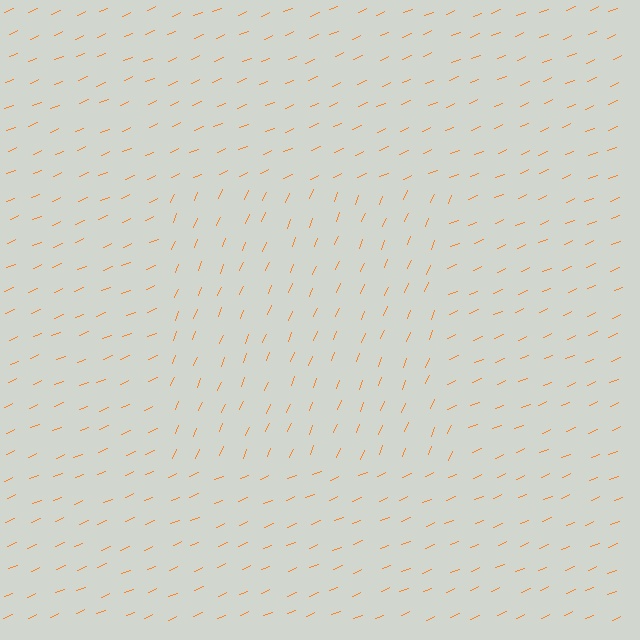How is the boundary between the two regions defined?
The boundary is defined purely by a change in line orientation (approximately 45 degrees difference). All lines are the same color and thickness.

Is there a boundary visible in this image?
Yes, there is a texture boundary formed by a change in line orientation.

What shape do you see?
I see a rectangle.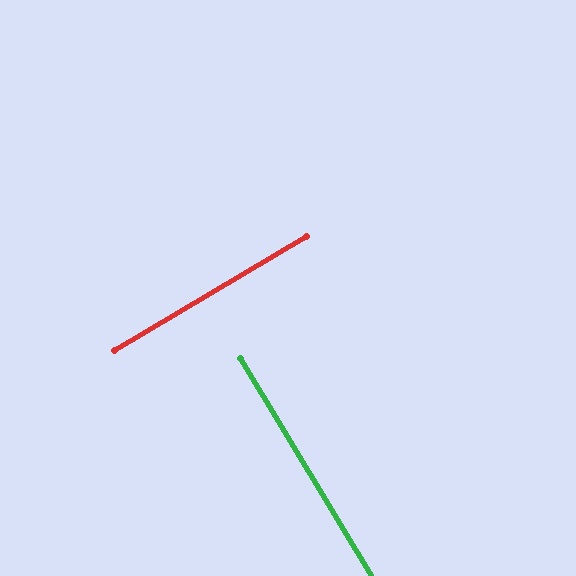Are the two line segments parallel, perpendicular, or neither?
Perpendicular — they meet at approximately 90°.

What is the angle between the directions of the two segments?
Approximately 90 degrees.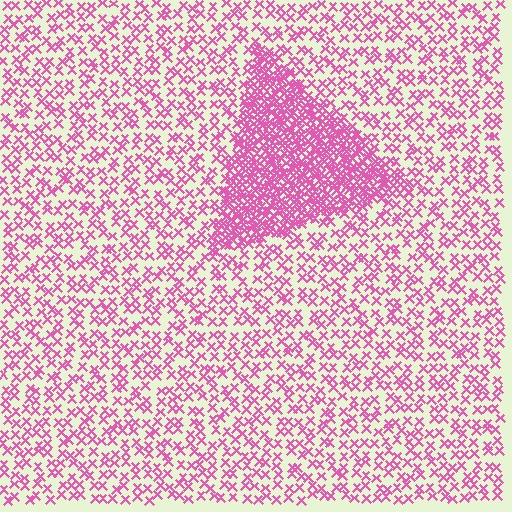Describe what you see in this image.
The image contains small pink elements arranged at two different densities. A triangle-shaped region is visible where the elements are more densely packed than the surrounding area.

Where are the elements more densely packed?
The elements are more densely packed inside the triangle boundary.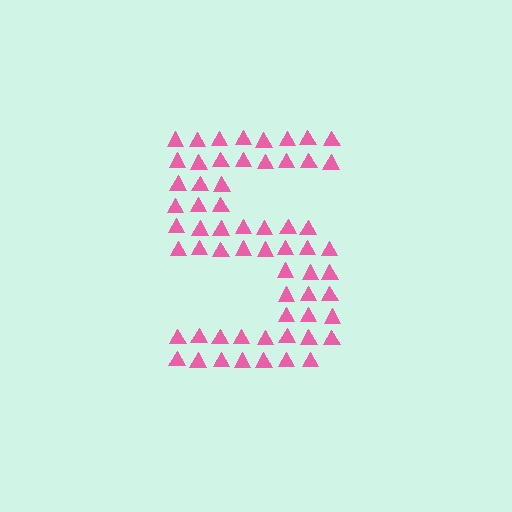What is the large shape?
The large shape is the digit 5.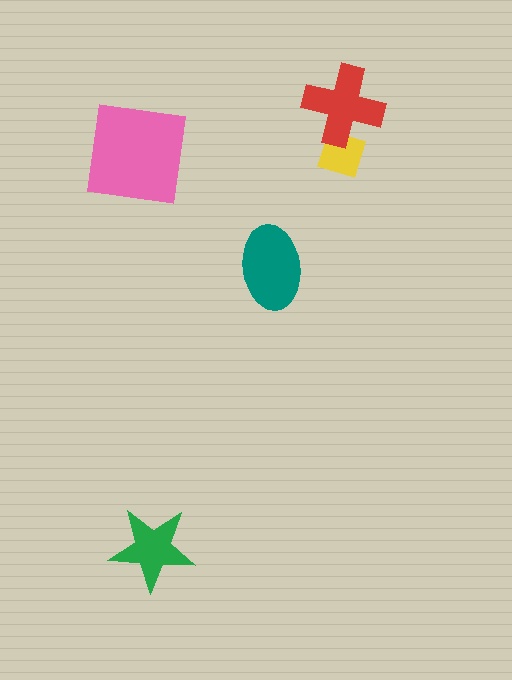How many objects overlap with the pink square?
0 objects overlap with the pink square.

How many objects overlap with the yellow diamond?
1 object overlaps with the yellow diamond.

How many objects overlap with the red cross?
1 object overlaps with the red cross.